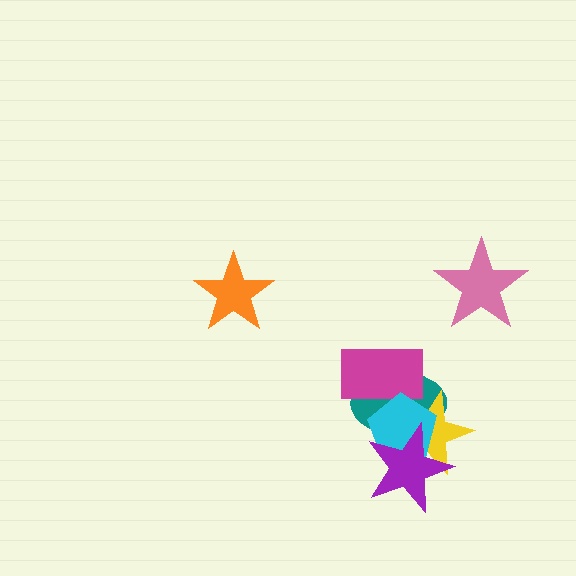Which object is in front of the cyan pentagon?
The purple star is in front of the cyan pentagon.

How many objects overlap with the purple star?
3 objects overlap with the purple star.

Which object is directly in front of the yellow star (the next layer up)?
The cyan pentagon is directly in front of the yellow star.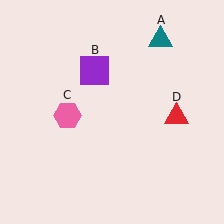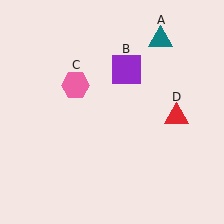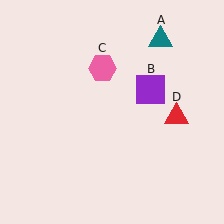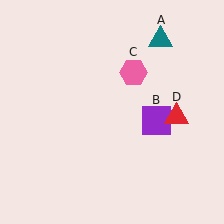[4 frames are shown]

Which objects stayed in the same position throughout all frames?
Teal triangle (object A) and red triangle (object D) remained stationary.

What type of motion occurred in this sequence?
The purple square (object B), pink hexagon (object C) rotated clockwise around the center of the scene.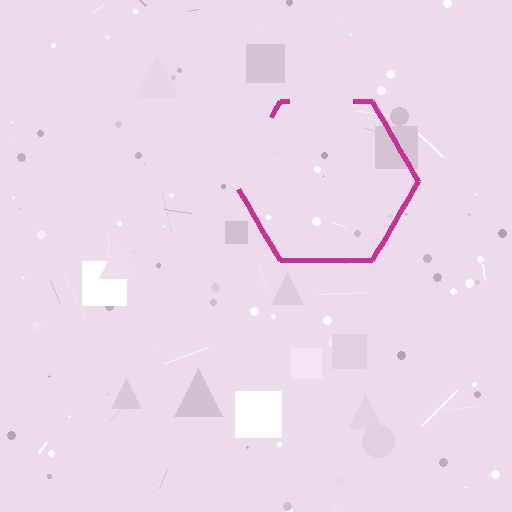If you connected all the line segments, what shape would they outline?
They would outline a hexagon.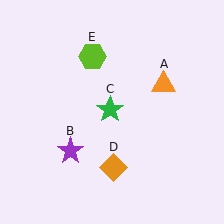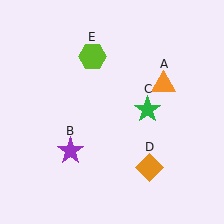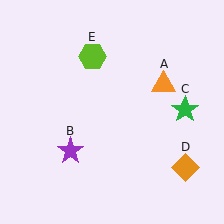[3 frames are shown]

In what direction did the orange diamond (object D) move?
The orange diamond (object D) moved right.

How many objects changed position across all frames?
2 objects changed position: green star (object C), orange diamond (object D).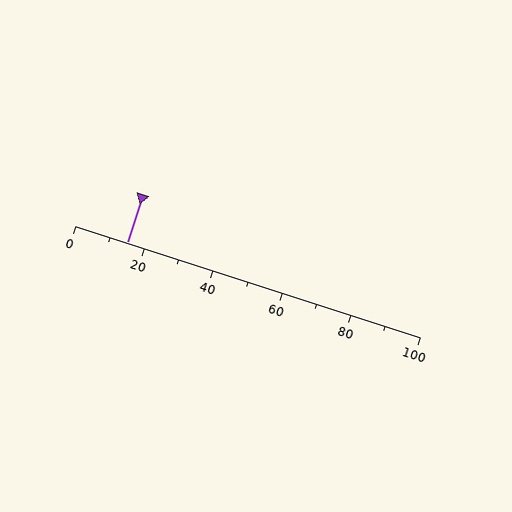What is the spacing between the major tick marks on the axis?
The major ticks are spaced 20 apart.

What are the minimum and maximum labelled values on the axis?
The axis runs from 0 to 100.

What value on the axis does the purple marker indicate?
The marker indicates approximately 15.